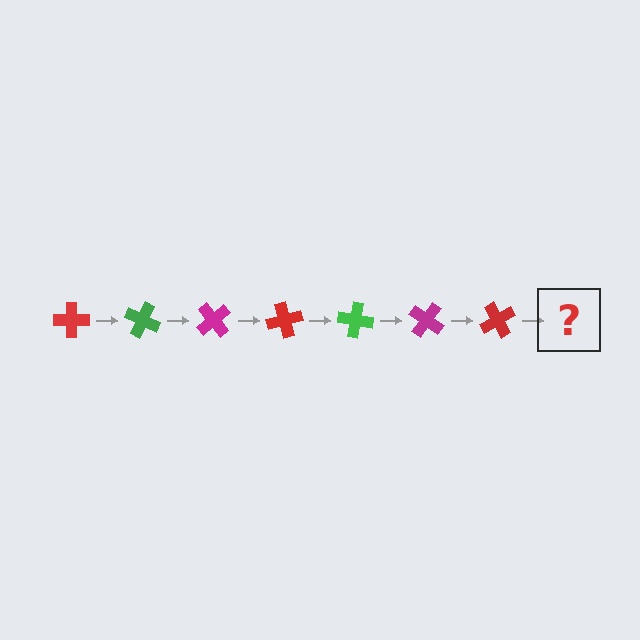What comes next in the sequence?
The next element should be a green cross, rotated 175 degrees from the start.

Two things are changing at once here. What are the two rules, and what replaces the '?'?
The two rules are that it rotates 25 degrees each step and the color cycles through red, green, and magenta. The '?' should be a green cross, rotated 175 degrees from the start.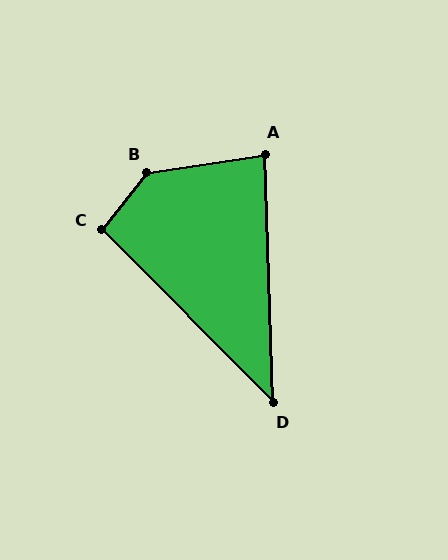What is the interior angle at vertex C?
Approximately 97 degrees (obtuse).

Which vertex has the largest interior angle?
B, at approximately 137 degrees.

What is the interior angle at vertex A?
Approximately 83 degrees (acute).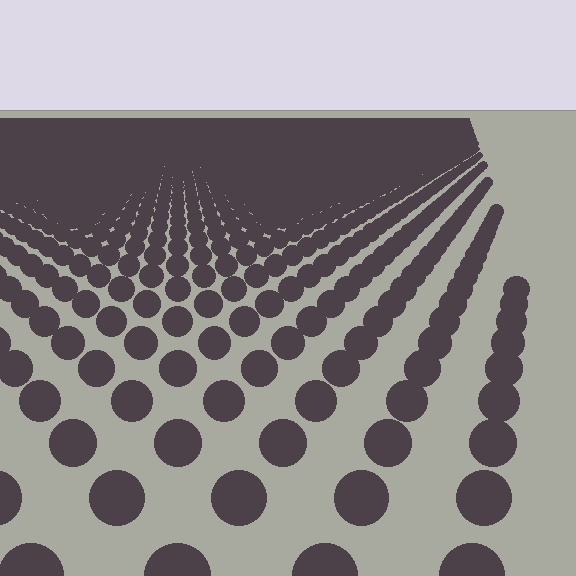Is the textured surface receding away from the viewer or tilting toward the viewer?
The surface is receding away from the viewer. Texture elements get smaller and denser toward the top.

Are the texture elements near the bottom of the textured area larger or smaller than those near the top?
Larger. Near the bottom, elements are closer to the viewer and appear at a bigger on-screen size.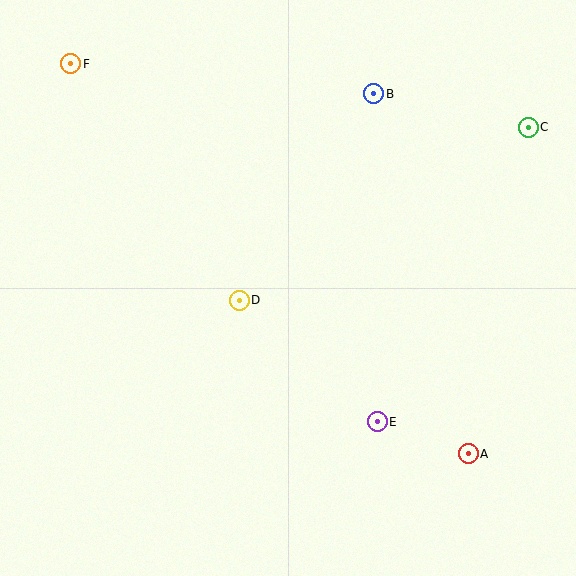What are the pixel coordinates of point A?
Point A is at (468, 454).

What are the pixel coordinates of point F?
Point F is at (71, 64).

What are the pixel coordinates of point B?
Point B is at (374, 94).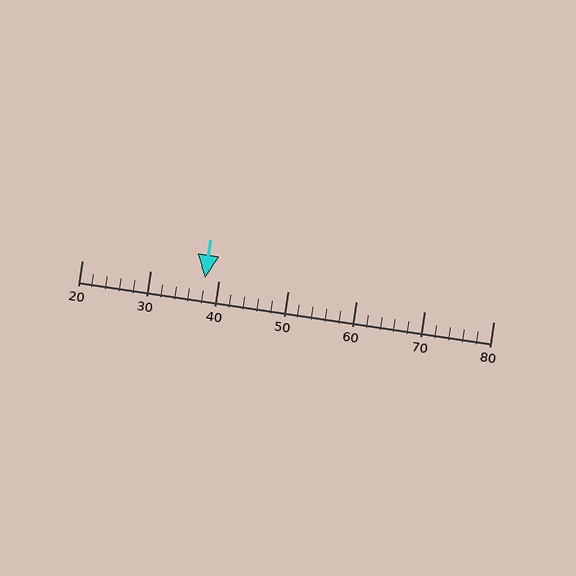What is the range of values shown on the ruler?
The ruler shows values from 20 to 80.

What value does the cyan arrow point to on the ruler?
The cyan arrow points to approximately 38.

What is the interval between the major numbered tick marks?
The major tick marks are spaced 10 units apart.